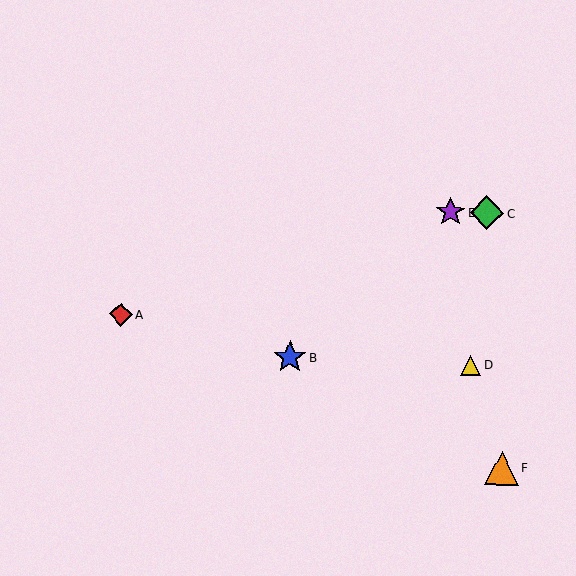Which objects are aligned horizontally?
Objects C, E are aligned horizontally.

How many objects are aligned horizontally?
2 objects (C, E) are aligned horizontally.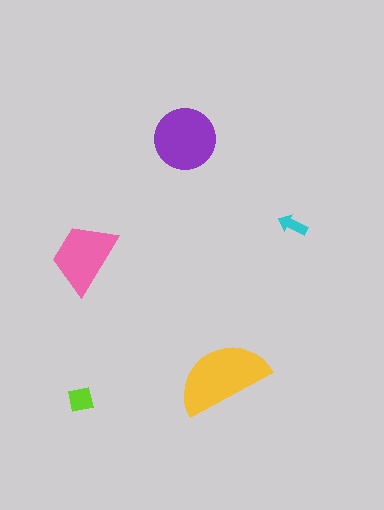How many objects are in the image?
There are 5 objects in the image.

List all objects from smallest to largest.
The cyan arrow, the lime square, the pink trapezoid, the purple circle, the yellow semicircle.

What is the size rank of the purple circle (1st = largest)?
2nd.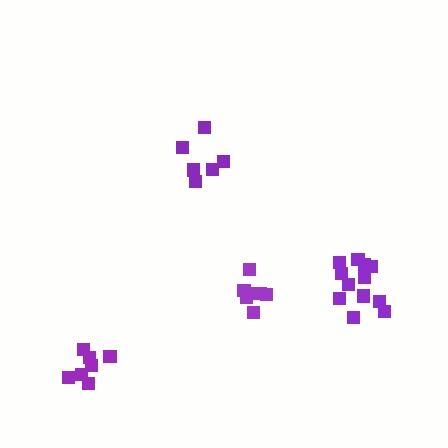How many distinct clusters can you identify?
There are 4 distinct clusters.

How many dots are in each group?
Group 1: 7 dots, Group 2: 7 dots, Group 3: 12 dots, Group 4: 6 dots (32 total).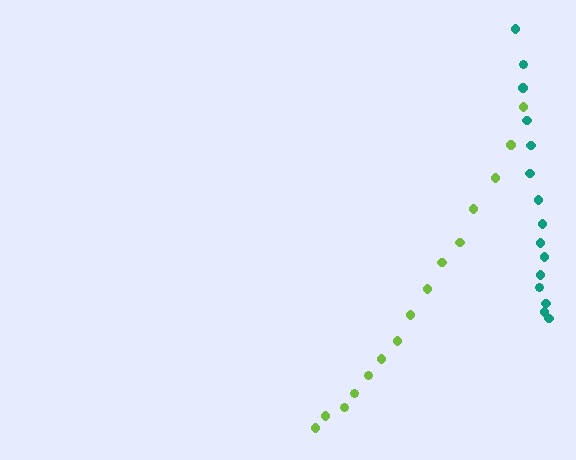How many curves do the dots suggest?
There are 2 distinct paths.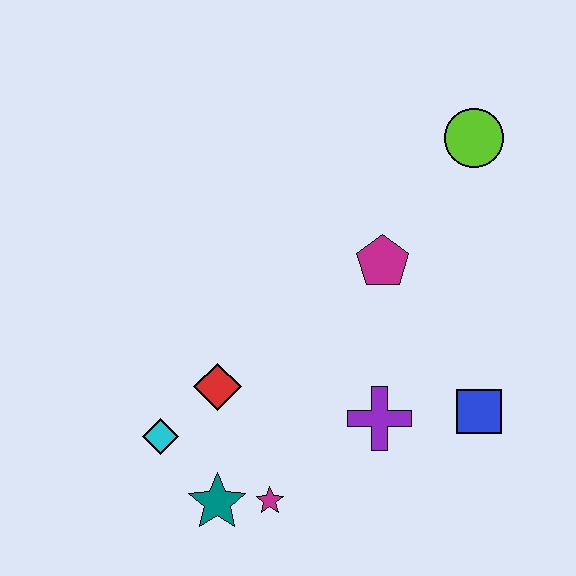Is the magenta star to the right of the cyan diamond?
Yes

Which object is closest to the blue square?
The purple cross is closest to the blue square.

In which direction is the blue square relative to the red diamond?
The blue square is to the right of the red diamond.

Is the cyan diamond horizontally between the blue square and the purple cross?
No